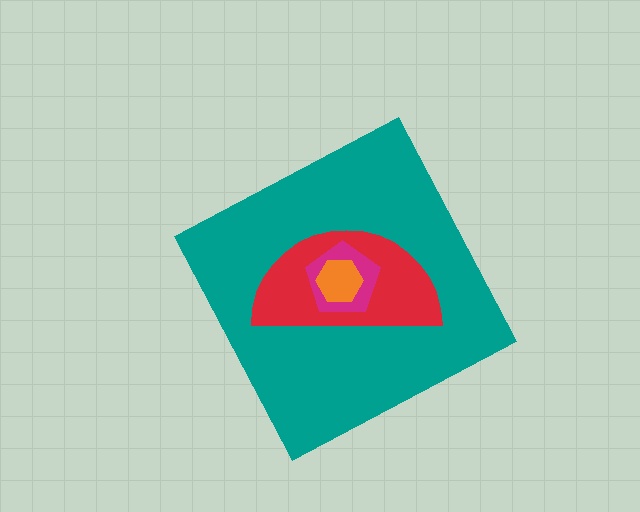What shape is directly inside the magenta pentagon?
The orange hexagon.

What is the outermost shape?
The teal diamond.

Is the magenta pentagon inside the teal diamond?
Yes.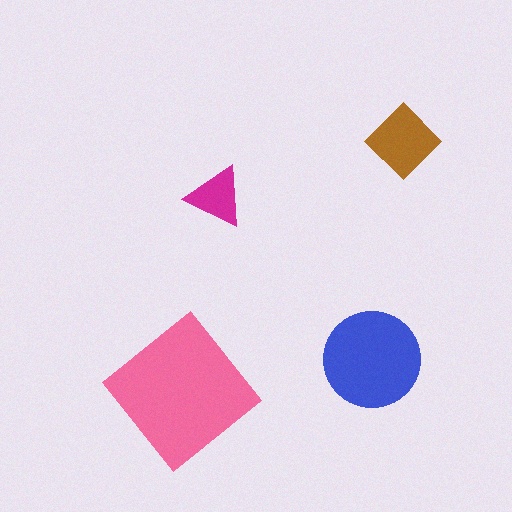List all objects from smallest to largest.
The magenta triangle, the brown diamond, the blue circle, the pink diamond.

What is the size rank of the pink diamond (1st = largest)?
1st.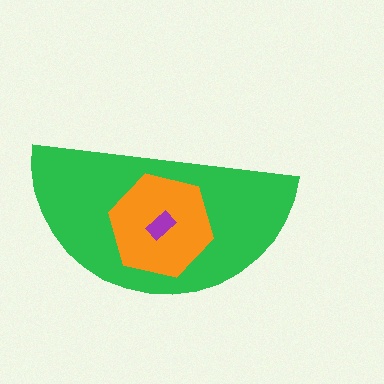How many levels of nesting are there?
3.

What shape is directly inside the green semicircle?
The orange hexagon.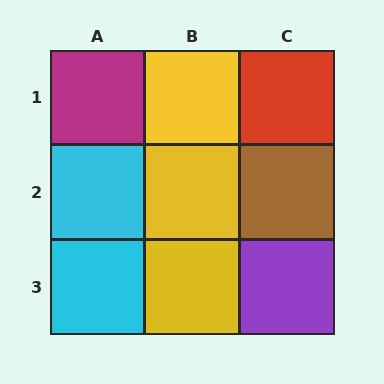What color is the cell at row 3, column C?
Purple.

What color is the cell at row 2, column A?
Cyan.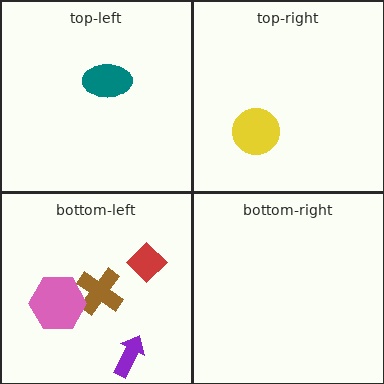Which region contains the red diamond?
The bottom-left region.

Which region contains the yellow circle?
The top-right region.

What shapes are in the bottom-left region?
The brown cross, the purple arrow, the pink hexagon, the red diamond.